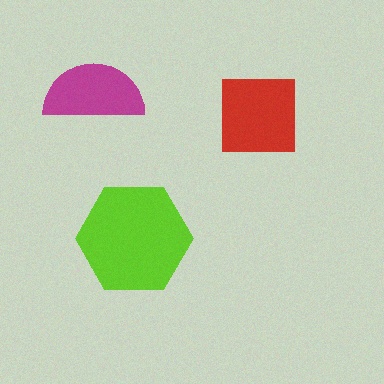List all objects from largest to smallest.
The lime hexagon, the red square, the magenta semicircle.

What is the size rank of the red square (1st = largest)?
2nd.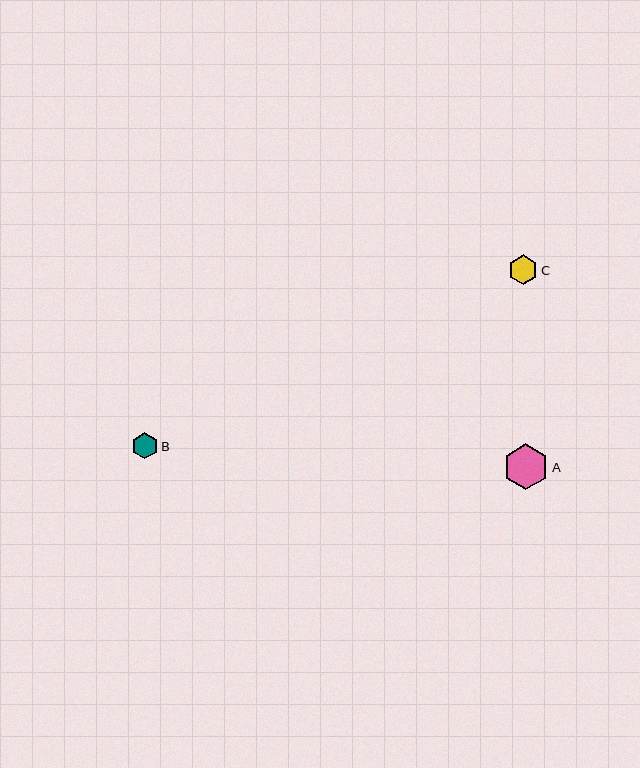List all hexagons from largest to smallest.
From largest to smallest: A, C, B.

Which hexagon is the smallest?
Hexagon B is the smallest with a size of approximately 26 pixels.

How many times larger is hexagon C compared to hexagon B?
Hexagon C is approximately 1.1 times the size of hexagon B.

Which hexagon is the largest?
Hexagon A is the largest with a size of approximately 46 pixels.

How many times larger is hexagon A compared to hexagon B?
Hexagon A is approximately 1.7 times the size of hexagon B.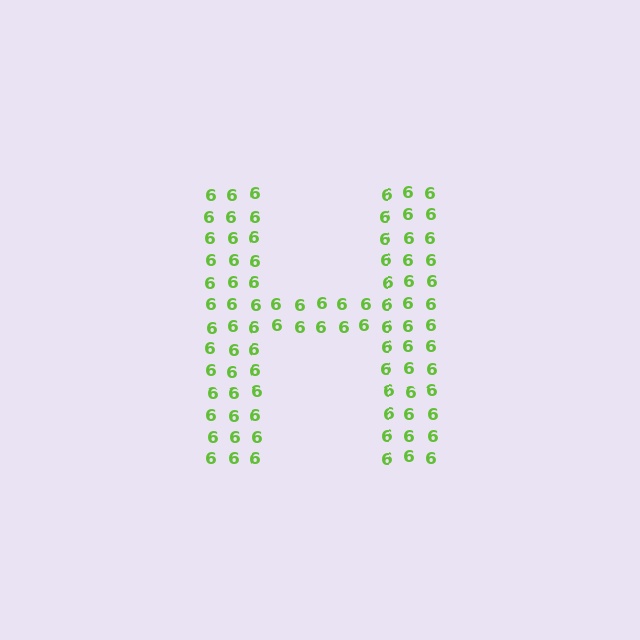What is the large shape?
The large shape is the letter H.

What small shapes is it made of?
It is made of small digit 6's.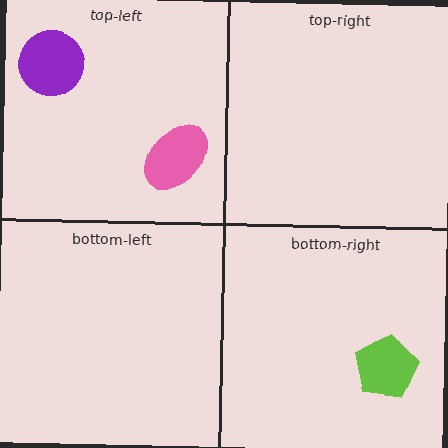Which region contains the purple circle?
The top-left region.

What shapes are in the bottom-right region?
The lime pentagon.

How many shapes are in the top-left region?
2.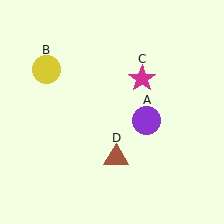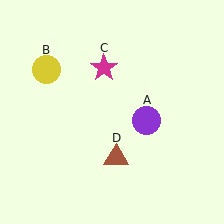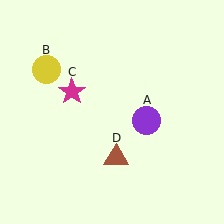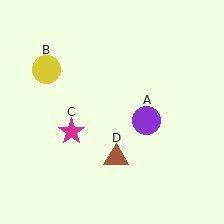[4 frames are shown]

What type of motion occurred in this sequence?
The magenta star (object C) rotated counterclockwise around the center of the scene.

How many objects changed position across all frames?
1 object changed position: magenta star (object C).